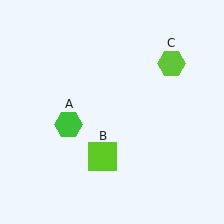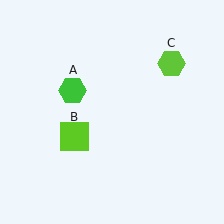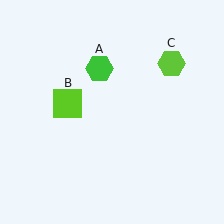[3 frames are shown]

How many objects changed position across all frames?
2 objects changed position: green hexagon (object A), lime square (object B).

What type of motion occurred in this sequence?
The green hexagon (object A), lime square (object B) rotated clockwise around the center of the scene.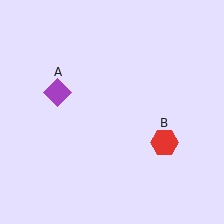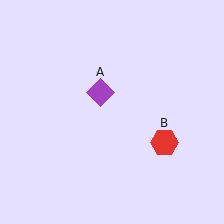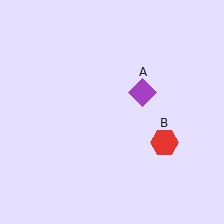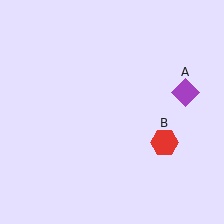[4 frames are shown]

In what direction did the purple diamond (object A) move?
The purple diamond (object A) moved right.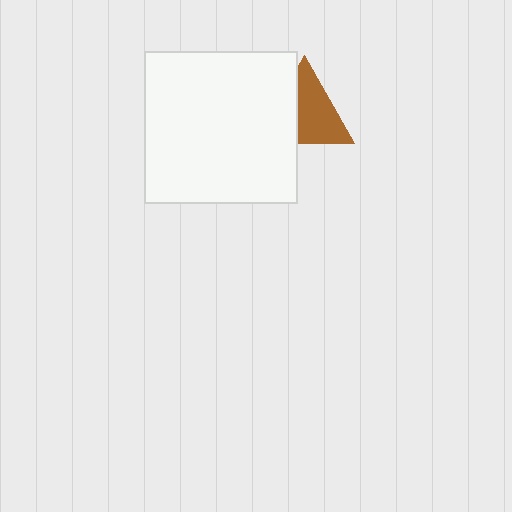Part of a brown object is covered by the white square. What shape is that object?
It is a triangle.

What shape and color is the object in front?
The object in front is a white square.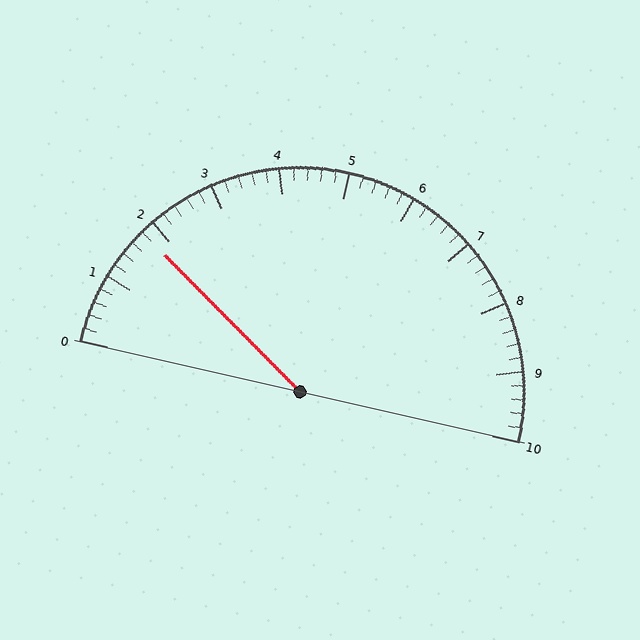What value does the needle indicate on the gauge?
The needle indicates approximately 1.8.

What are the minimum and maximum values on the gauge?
The gauge ranges from 0 to 10.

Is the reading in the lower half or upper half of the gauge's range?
The reading is in the lower half of the range (0 to 10).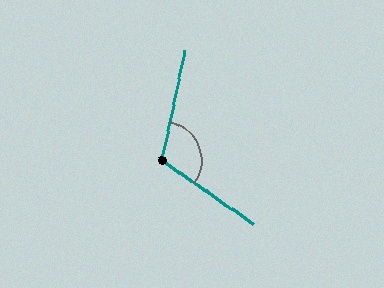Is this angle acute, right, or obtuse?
It is obtuse.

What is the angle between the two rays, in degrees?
Approximately 113 degrees.